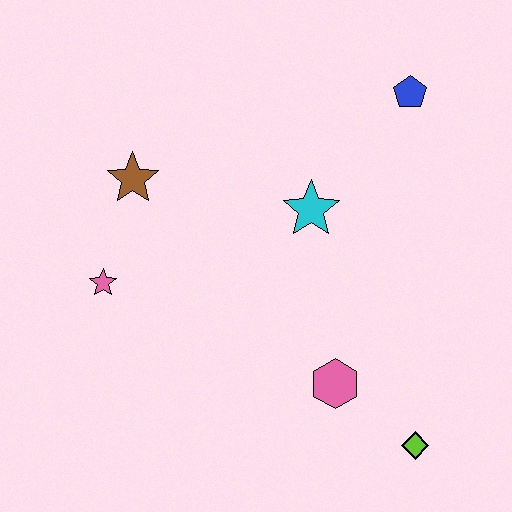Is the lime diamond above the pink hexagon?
No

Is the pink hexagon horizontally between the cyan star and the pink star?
No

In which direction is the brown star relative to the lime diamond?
The brown star is to the left of the lime diamond.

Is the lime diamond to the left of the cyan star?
No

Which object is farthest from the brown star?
The lime diamond is farthest from the brown star.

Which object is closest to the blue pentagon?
The cyan star is closest to the blue pentagon.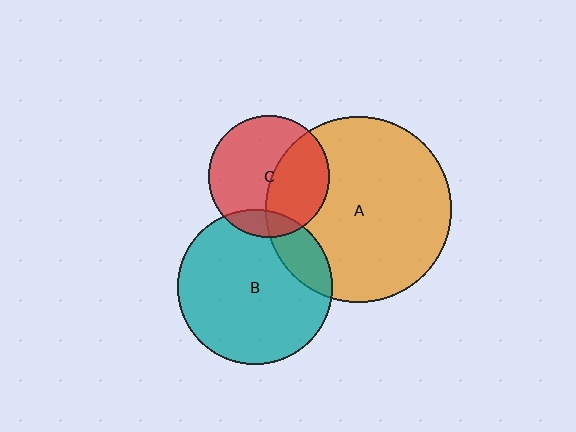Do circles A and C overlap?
Yes.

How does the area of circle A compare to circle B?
Approximately 1.4 times.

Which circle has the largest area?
Circle A (orange).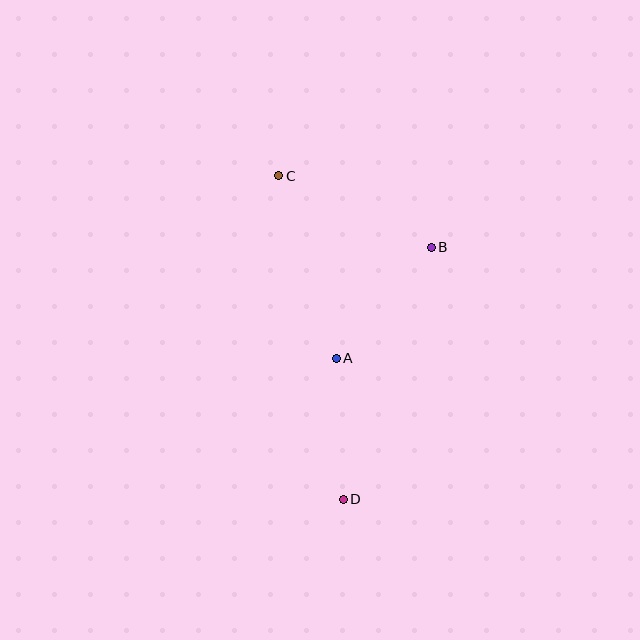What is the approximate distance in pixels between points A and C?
The distance between A and C is approximately 192 pixels.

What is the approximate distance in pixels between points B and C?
The distance between B and C is approximately 169 pixels.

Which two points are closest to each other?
Points A and D are closest to each other.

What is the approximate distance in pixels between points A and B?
The distance between A and B is approximately 146 pixels.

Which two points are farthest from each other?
Points C and D are farthest from each other.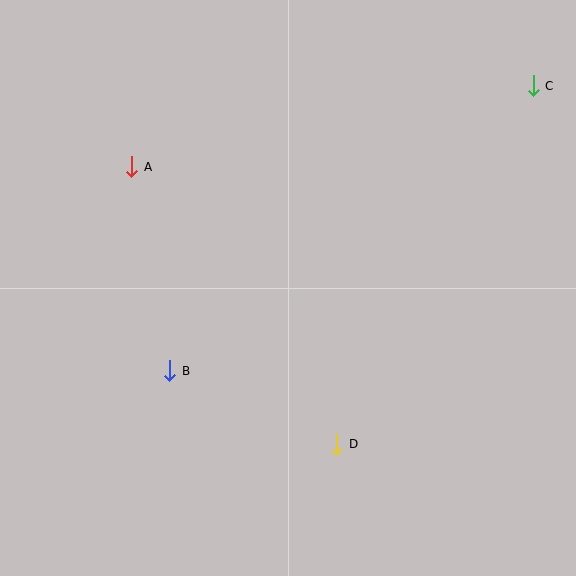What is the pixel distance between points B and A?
The distance between B and A is 208 pixels.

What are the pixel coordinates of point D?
Point D is at (337, 444).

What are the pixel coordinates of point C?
Point C is at (533, 86).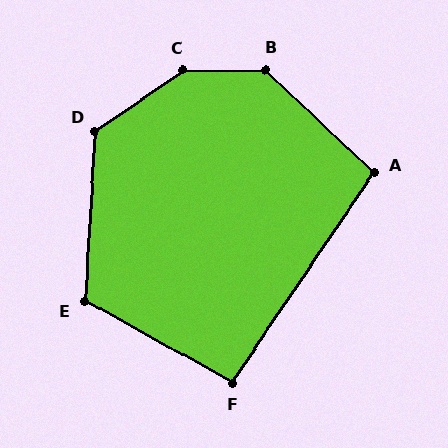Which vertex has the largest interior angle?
C, at approximately 145 degrees.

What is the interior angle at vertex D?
Approximately 128 degrees (obtuse).